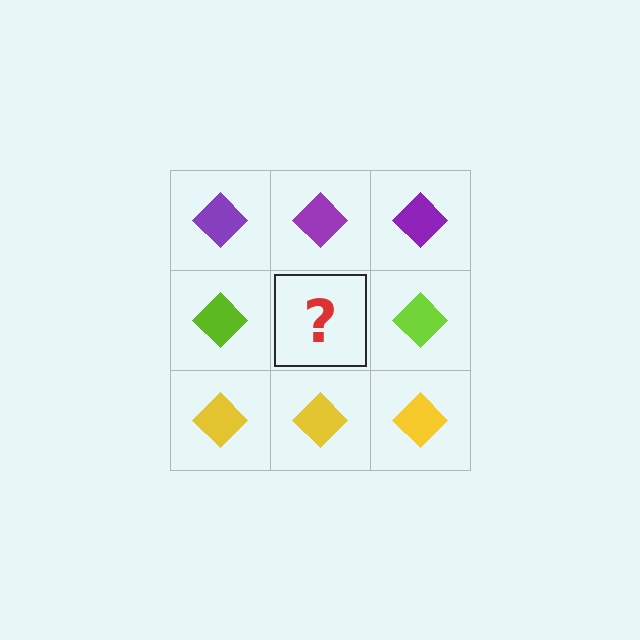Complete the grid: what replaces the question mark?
The question mark should be replaced with a lime diamond.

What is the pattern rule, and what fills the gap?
The rule is that each row has a consistent color. The gap should be filled with a lime diamond.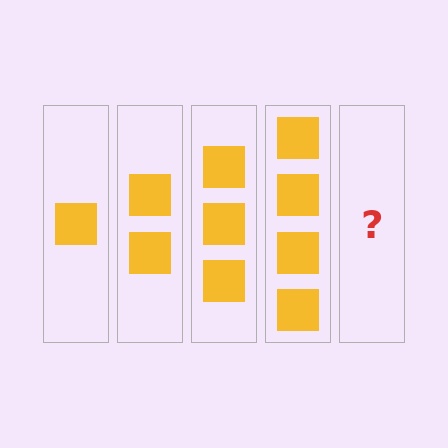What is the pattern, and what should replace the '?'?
The pattern is that each step adds one more square. The '?' should be 5 squares.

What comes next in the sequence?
The next element should be 5 squares.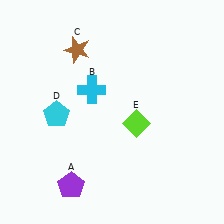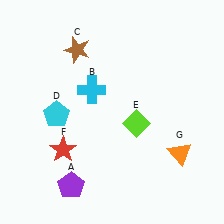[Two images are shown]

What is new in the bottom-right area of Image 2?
An orange triangle (G) was added in the bottom-right area of Image 2.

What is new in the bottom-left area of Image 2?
A red star (F) was added in the bottom-left area of Image 2.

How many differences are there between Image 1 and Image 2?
There are 2 differences between the two images.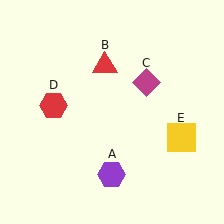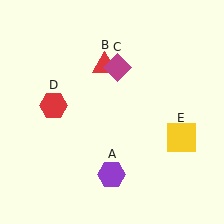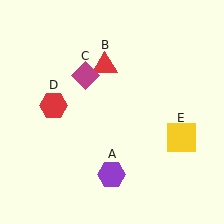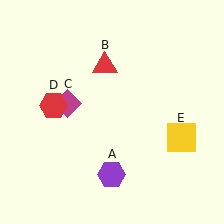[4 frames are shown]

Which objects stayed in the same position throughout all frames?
Purple hexagon (object A) and red triangle (object B) and red hexagon (object D) and yellow square (object E) remained stationary.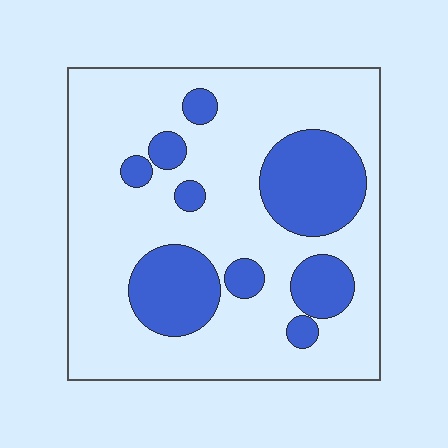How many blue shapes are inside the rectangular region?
9.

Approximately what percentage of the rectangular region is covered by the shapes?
Approximately 25%.